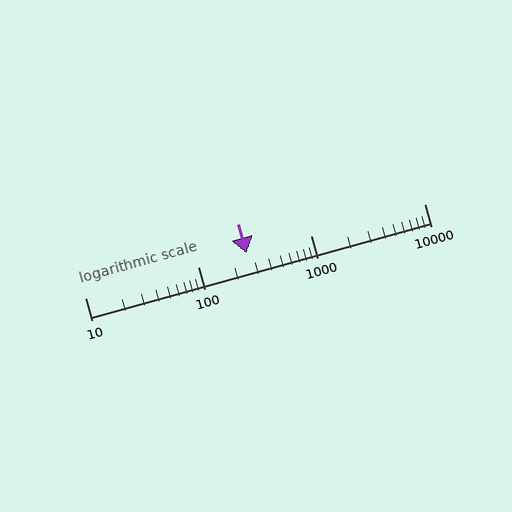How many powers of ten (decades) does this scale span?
The scale spans 3 decades, from 10 to 10000.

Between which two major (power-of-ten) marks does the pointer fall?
The pointer is between 100 and 1000.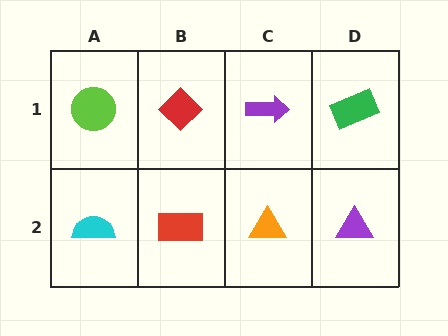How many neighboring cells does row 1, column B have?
3.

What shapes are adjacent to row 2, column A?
A lime circle (row 1, column A), a red rectangle (row 2, column B).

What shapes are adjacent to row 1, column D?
A purple triangle (row 2, column D), a purple arrow (row 1, column C).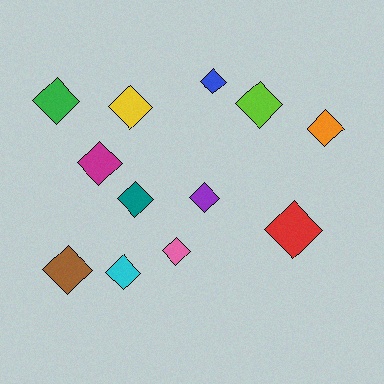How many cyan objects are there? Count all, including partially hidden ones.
There is 1 cyan object.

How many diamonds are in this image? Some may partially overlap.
There are 12 diamonds.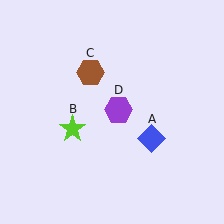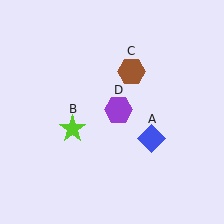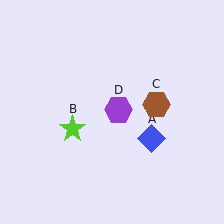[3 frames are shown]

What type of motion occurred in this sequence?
The brown hexagon (object C) rotated clockwise around the center of the scene.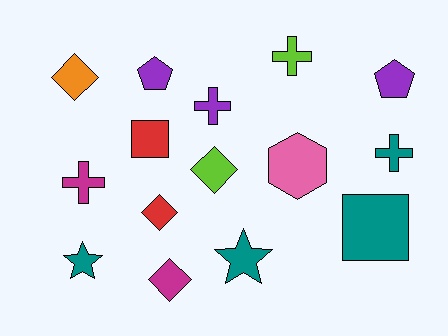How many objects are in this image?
There are 15 objects.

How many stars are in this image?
There are 2 stars.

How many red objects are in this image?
There are 2 red objects.